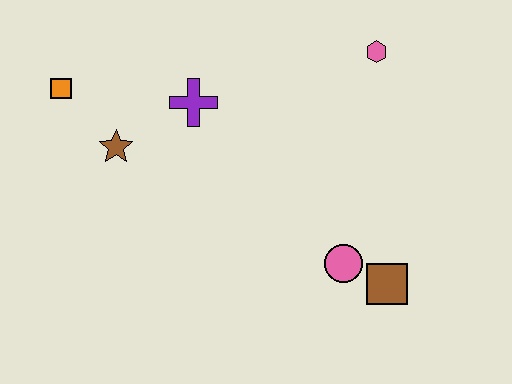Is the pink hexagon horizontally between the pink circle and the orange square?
No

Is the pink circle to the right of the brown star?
Yes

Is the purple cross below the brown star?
No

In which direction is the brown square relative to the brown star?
The brown square is to the right of the brown star.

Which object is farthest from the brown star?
The brown square is farthest from the brown star.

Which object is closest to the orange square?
The brown star is closest to the orange square.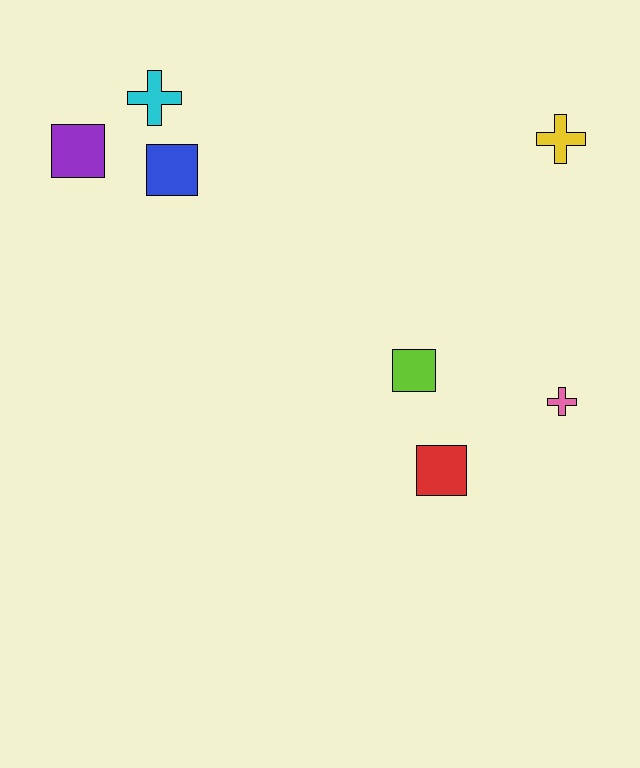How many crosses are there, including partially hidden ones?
There are 3 crosses.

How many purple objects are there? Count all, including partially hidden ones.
There is 1 purple object.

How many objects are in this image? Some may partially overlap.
There are 7 objects.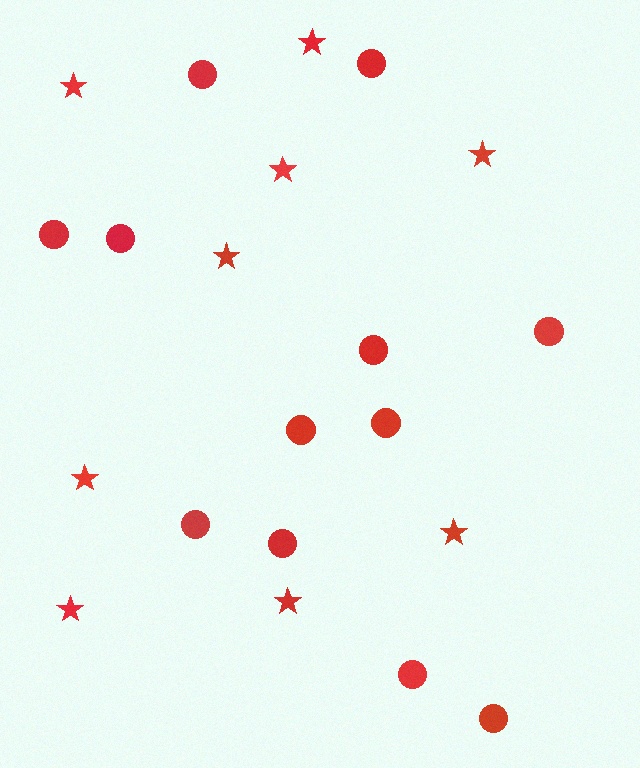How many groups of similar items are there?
There are 2 groups: one group of stars (9) and one group of circles (12).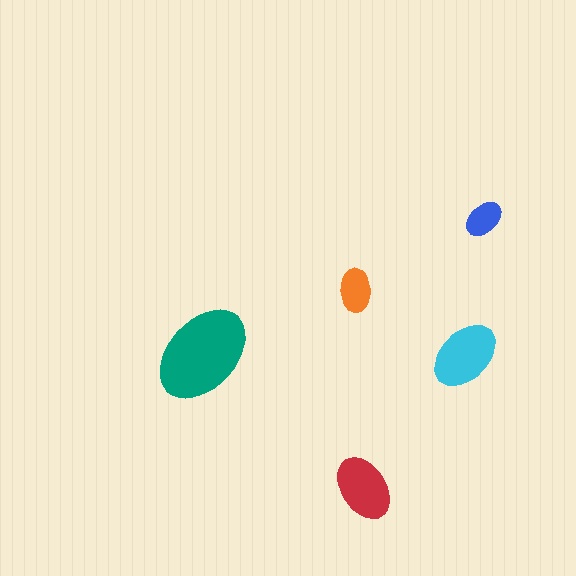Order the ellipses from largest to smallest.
the teal one, the cyan one, the red one, the orange one, the blue one.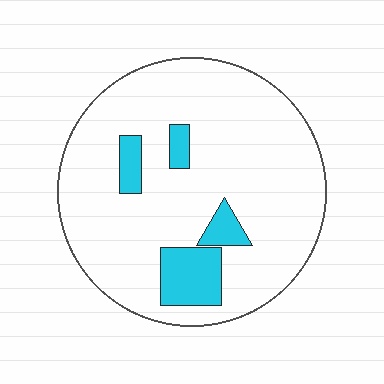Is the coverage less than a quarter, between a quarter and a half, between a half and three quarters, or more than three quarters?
Less than a quarter.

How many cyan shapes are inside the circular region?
4.